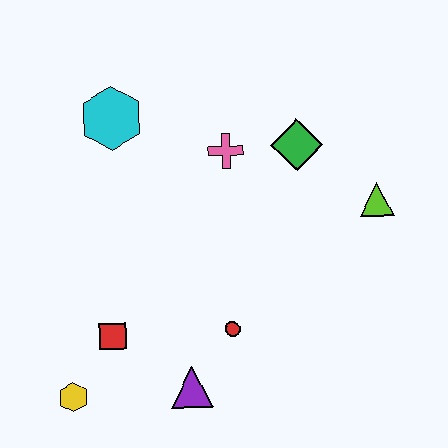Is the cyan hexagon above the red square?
Yes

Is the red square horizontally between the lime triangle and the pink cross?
No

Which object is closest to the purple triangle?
The red circle is closest to the purple triangle.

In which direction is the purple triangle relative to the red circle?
The purple triangle is below the red circle.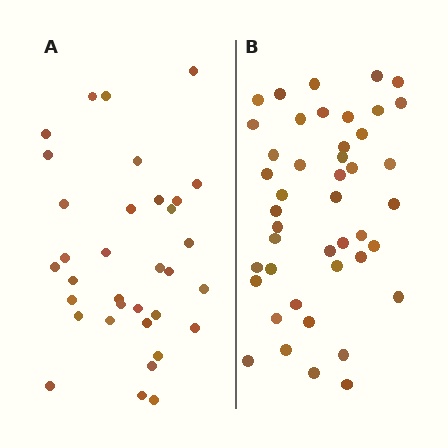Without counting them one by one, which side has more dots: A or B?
Region B (the right region) has more dots.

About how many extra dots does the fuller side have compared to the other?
Region B has roughly 10 or so more dots than region A.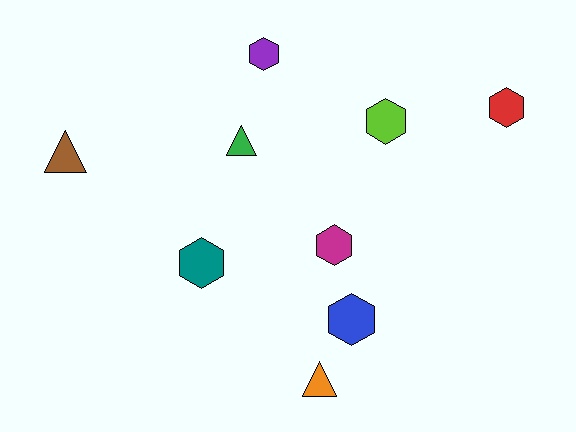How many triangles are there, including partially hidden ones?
There are 3 triangles.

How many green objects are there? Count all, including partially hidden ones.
There is 1 green object.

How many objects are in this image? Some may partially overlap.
There are 9 objects.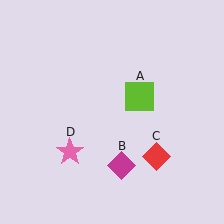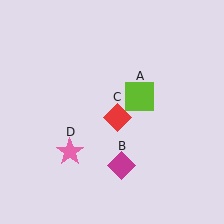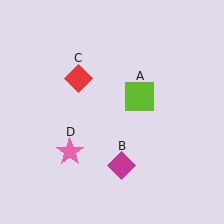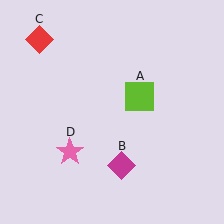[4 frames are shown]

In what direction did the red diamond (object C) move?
The red diamond (object C) moved up and to the left.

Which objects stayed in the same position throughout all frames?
Lime square (object A) and magenta diamond (object B) and pink star (object D) remained stationary.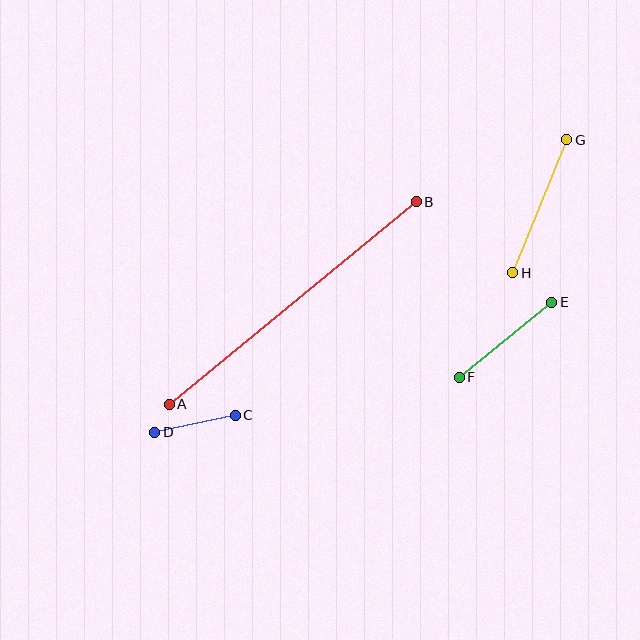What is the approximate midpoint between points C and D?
The midpoint is at approximately (195, 424) pixels.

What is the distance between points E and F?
The distance is approximately 119 pixels.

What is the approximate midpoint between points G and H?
The midpoint is at approximately (540, 206) pixels.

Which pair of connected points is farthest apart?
Points A and B are farthest apart.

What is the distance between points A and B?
The distance is approximately 320 pixels.